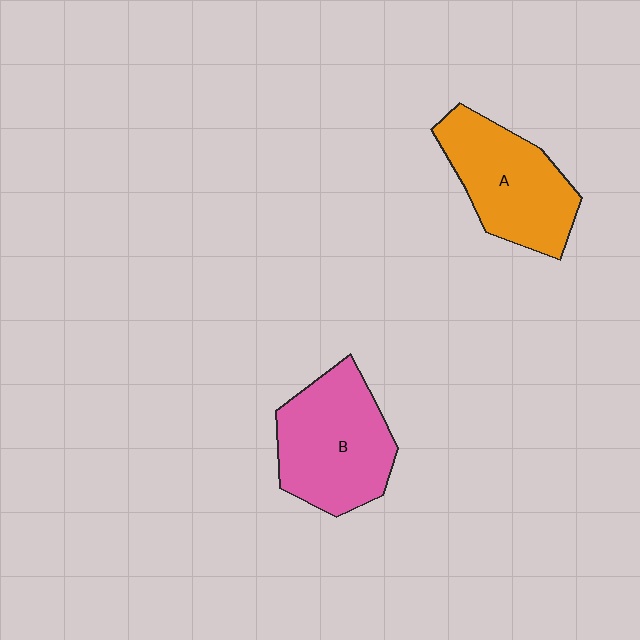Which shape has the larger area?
Shape B (pink).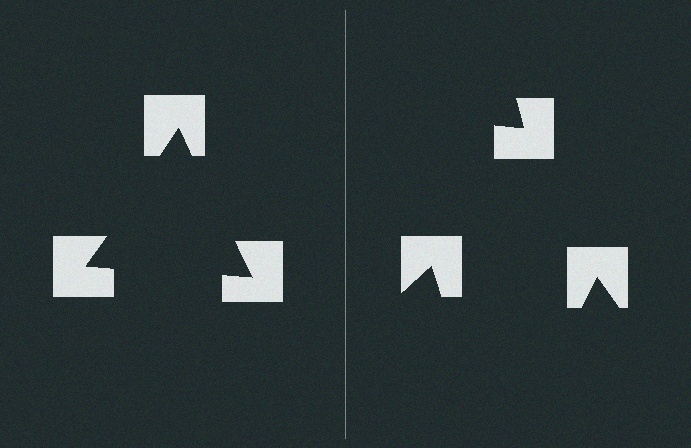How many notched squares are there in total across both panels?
6 — 3 on each side.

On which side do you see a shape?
An illusory triangle appears on the left side. On the right side the wedge cuts are rotated, so no coherent shape forms.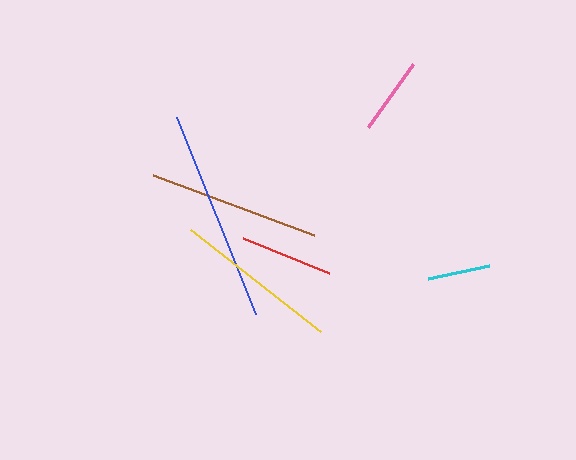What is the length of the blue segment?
The blue segment is approximately 212 pixels long.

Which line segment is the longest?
The blue line is the longest at approximately 212 pixels.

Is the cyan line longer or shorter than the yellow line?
The yellow line is longer than the cyan line.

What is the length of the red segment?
The red segment is approximately 92 pixels long.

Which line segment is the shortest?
The cyan line is the shortest at approximately 63 pixels.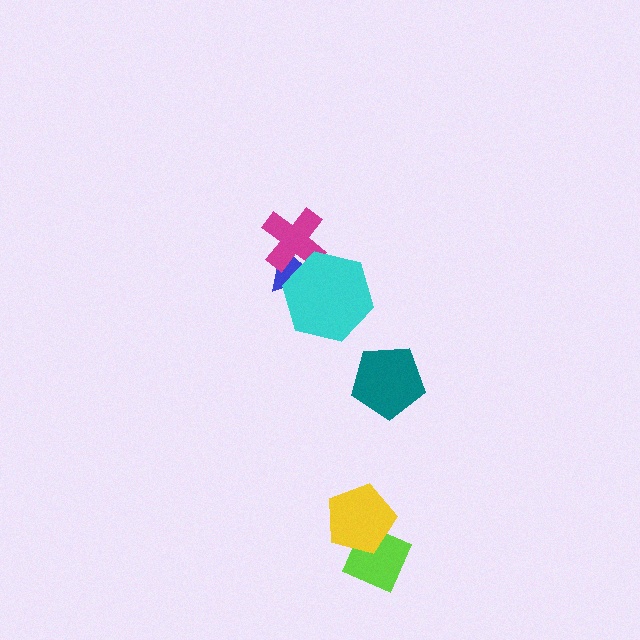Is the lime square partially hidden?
Yes, it is partially covered by another shape.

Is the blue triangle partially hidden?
Yes, it is partially covered by another shape.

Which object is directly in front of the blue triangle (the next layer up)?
The magenta cross is directly in front of the blue triangle.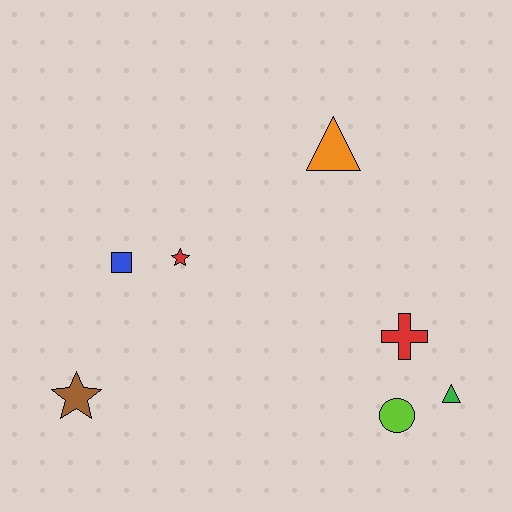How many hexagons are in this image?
There are no hexagons.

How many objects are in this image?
There are 7 objects.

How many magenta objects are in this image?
There are no magenta objects.